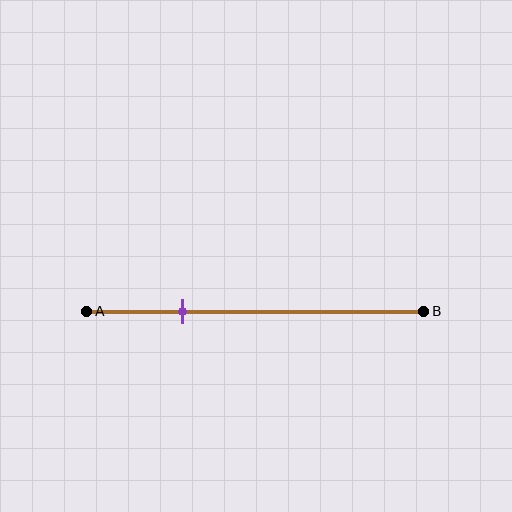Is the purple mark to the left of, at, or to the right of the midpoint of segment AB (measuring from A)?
The purple mark is to the left of the midpoint of segment AB.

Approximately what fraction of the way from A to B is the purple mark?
The purple mark is approximately 30% of the way from A to B.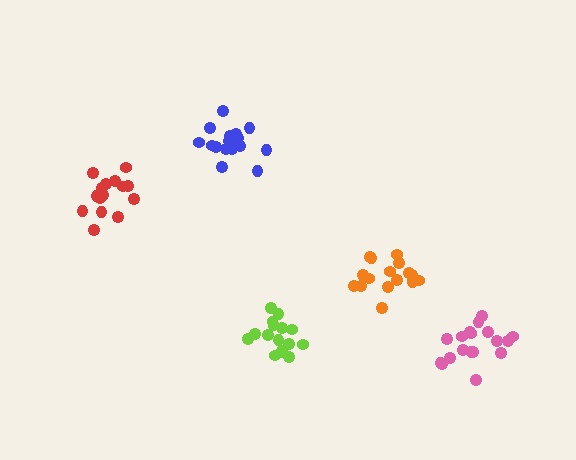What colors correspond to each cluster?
The clusters are colored: lime, red, blue, pink, orange.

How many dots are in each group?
Group 1: 16 dots, Group 2: 15 dots, Group 3: 17 dots, Group 4: 18 dots, Group 5: 17 dots (83 total).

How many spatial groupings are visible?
There are 5 spatial groupings.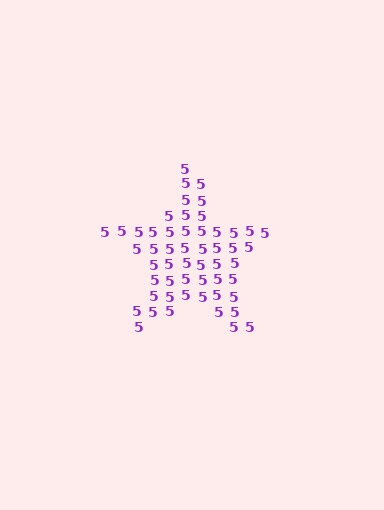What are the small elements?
The small elements are digit 5's.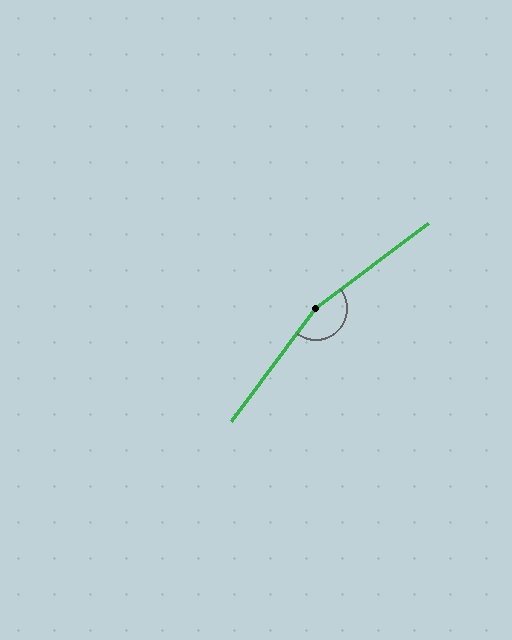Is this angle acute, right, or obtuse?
It is obtuse.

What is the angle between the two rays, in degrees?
Approximately 164 degrees.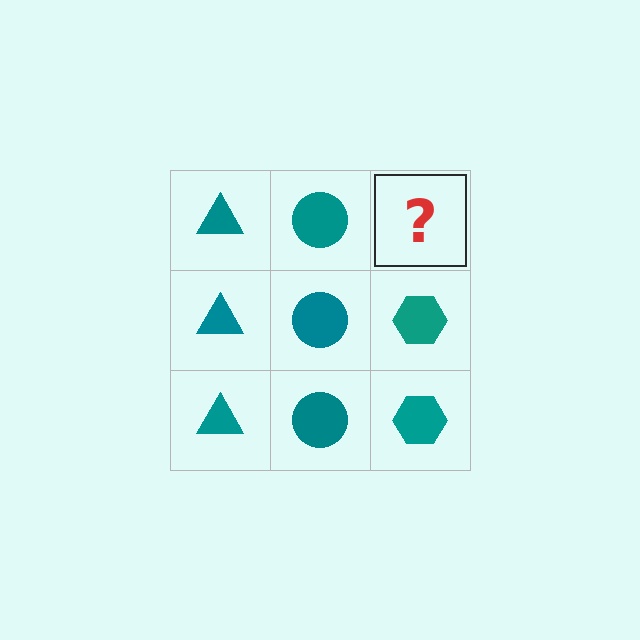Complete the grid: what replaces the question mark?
The question mark should be replaced with a teal hexagon.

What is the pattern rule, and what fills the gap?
The rule is that each column has a consistent shape. The gap should be filled with a teal hexagon.